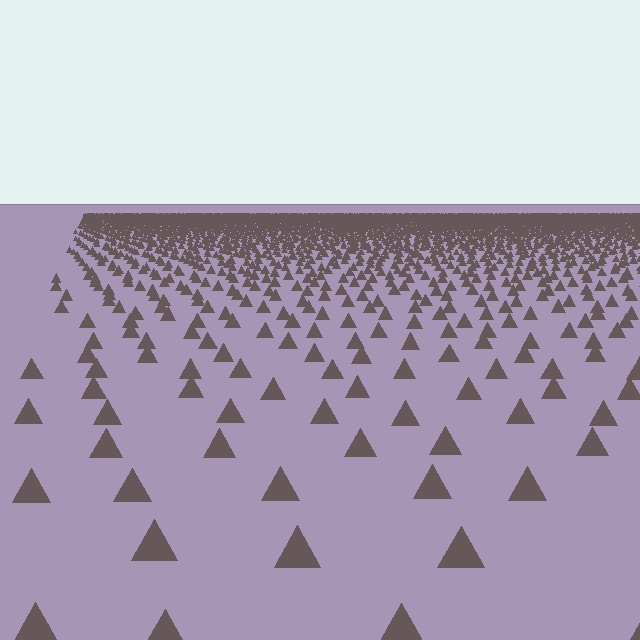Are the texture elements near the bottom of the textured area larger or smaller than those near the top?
Larger. Near the bottom, elements are closer to the viewer and appear at a bigger on-screen size.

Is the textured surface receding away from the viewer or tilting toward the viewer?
The surface is receding away from the viewer. Texture elements get smaller and denser toward the top.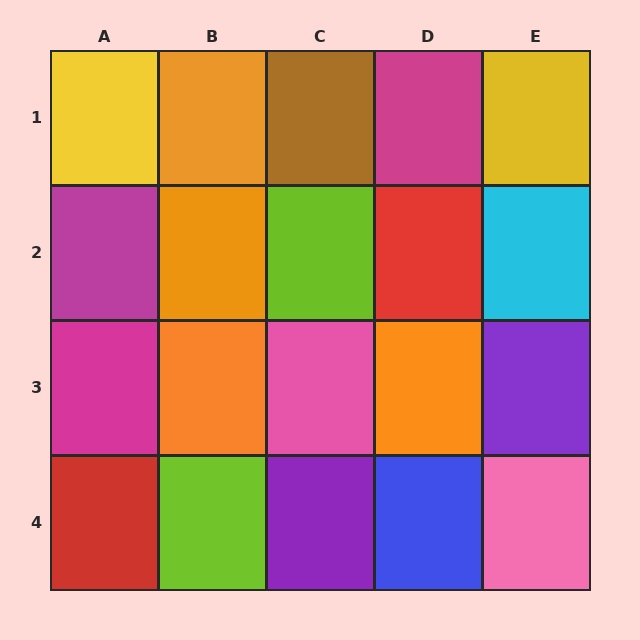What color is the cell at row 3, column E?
Purple.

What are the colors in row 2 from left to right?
Magenta, orange, lime, red, cyan.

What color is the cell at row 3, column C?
Pink.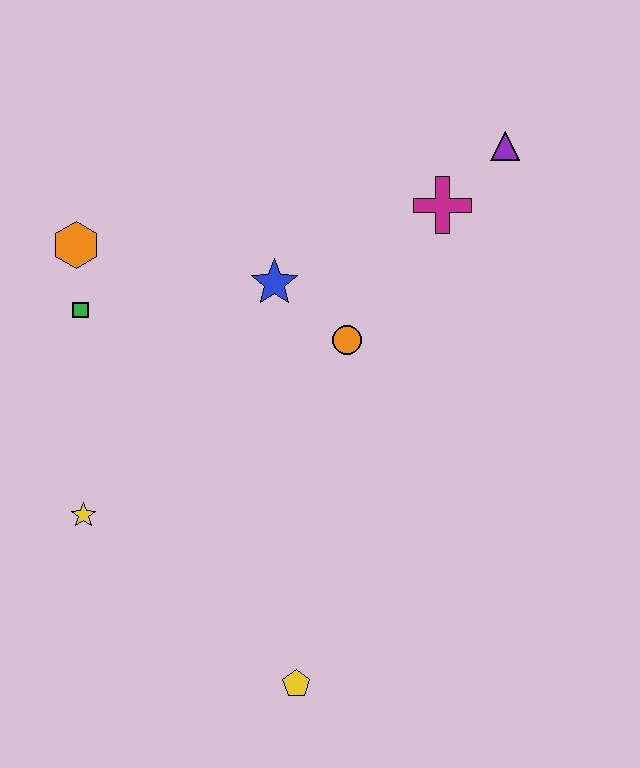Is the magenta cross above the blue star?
Yes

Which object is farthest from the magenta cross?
The yellow pentagon is farthest from the magenta cross.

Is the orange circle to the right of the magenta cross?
No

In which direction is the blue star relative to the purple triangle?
The blue star is to the left of the purple triangle.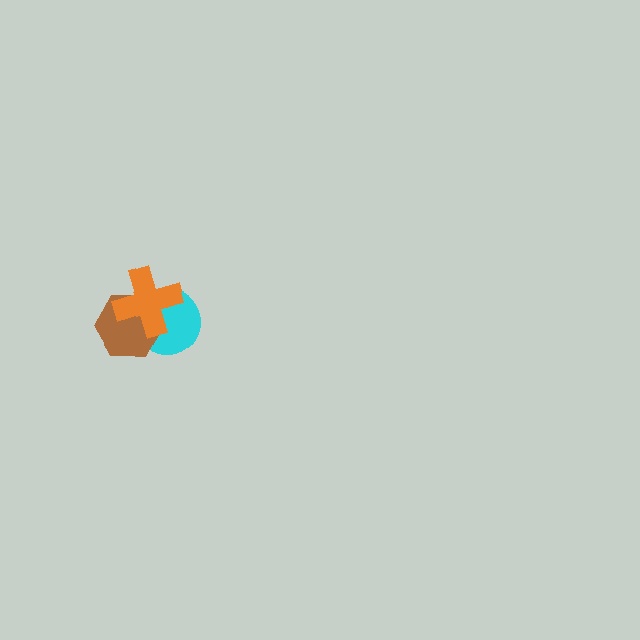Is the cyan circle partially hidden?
Yes, it is partially covered by another shape.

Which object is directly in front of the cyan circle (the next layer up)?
The brown hexagon is directly in front of the cyan circle.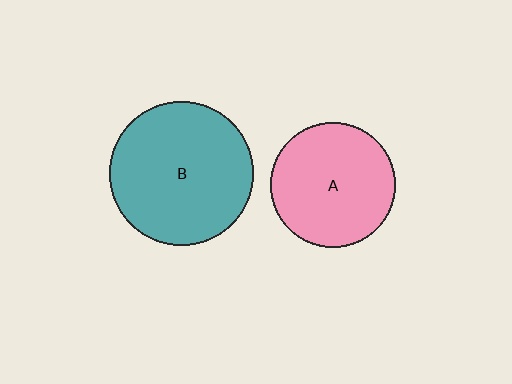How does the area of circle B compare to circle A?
Approximately 1.3 times.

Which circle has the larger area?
Circle B (teal).